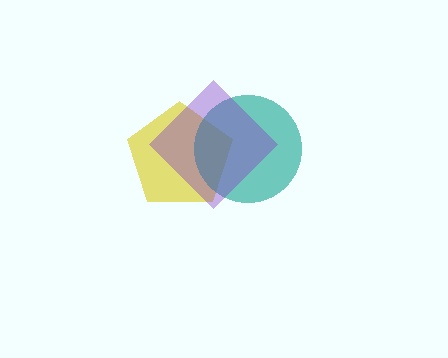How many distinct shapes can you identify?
There are 3 distinct shapes: a yellow pentagon, a teal circle, a purple diamond.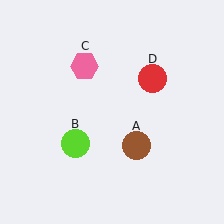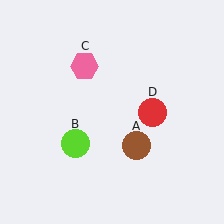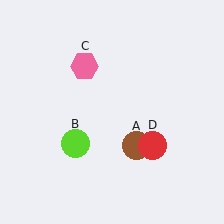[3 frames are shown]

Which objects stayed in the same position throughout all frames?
Brown circle (object A) and lime circle (object B) and pink hexagon (object C) remained stationary.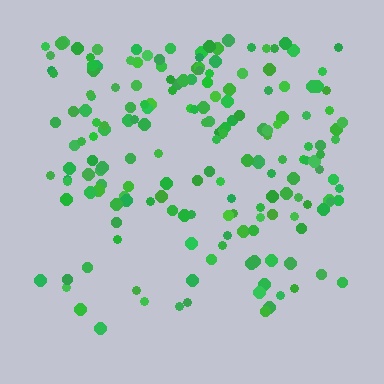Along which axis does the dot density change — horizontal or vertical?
Vertical.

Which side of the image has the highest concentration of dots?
The top.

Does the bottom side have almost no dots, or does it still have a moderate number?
Still a moderate number, just noticeably fewer than the top.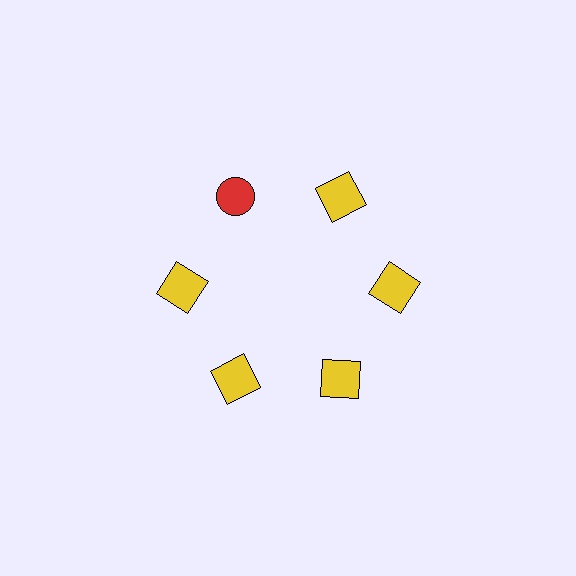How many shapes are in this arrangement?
There are 6 shapes arranged in a ring pattern.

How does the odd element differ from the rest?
It differs in both color (red instead of yellow) and shape (circle instead of square).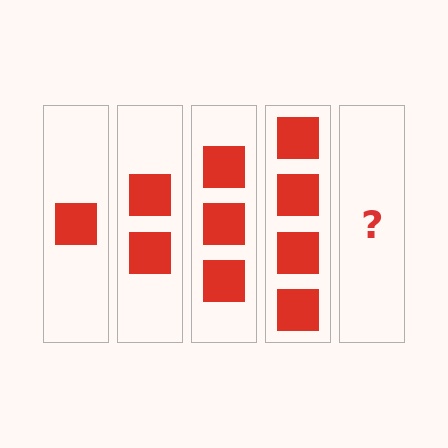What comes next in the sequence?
The next element should be 5 squares.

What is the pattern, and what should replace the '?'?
The pattern is that each step adds one more square. The '?' should be 5 squares.